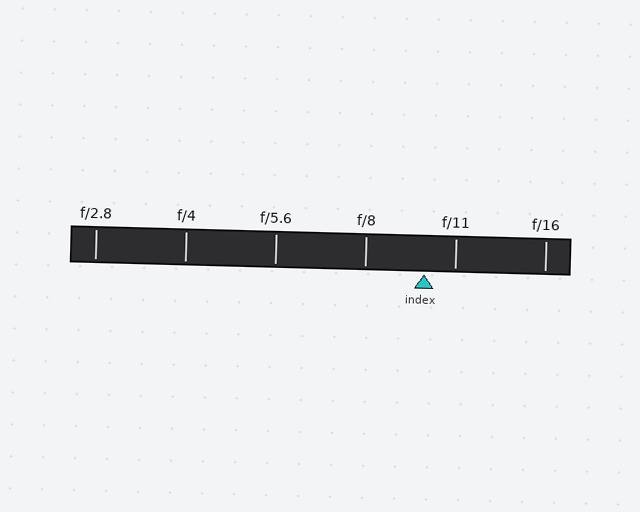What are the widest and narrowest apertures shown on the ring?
The widest aperture shown is f/2.8 and the narrowest is f/16.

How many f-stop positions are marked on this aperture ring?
There are 6 f-stop positions marked.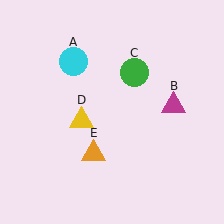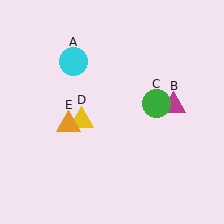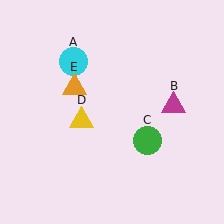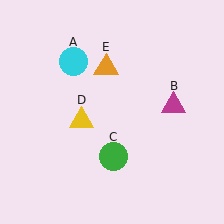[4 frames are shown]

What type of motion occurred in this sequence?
The green circle (object C), orange triangle (object E) rotated clockwise around the center of the scene.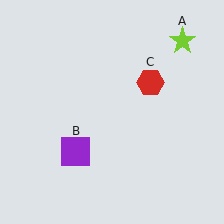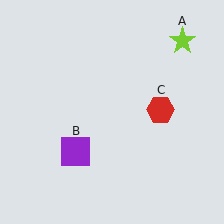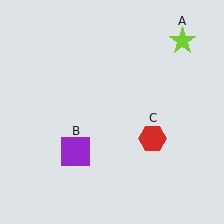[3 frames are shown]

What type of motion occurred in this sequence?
The red hexagon (object C) rotated clockwise around the center of the scene.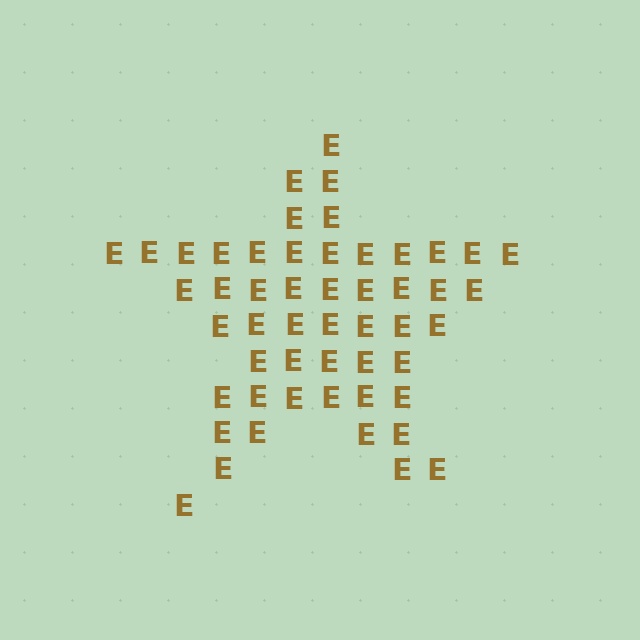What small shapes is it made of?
It is made of small letter E's.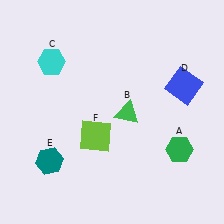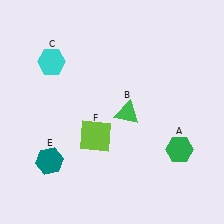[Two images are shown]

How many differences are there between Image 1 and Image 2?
There is 1 difference between the two images.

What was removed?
The blue square (D) was removed in Image 2.